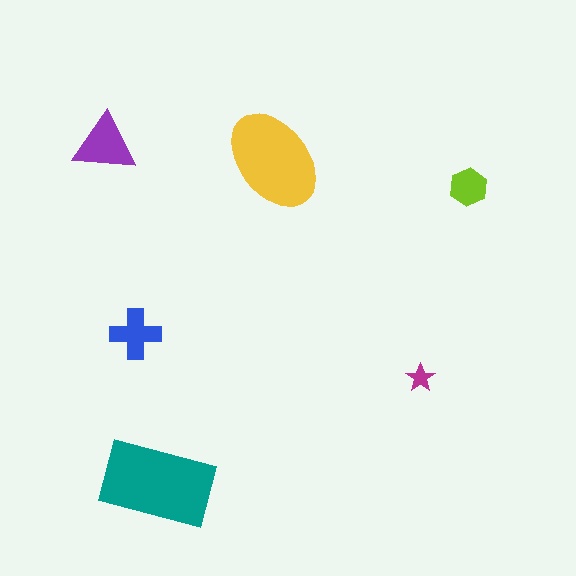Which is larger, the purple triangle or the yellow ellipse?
The yellow ellipse.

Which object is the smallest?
The magenta star.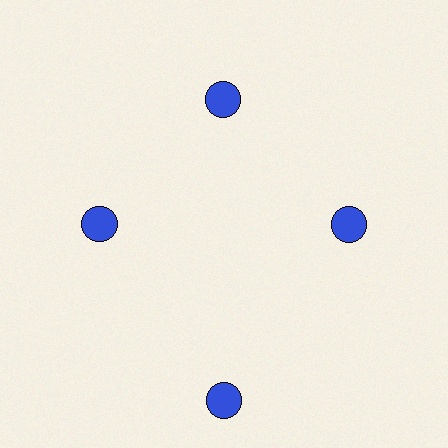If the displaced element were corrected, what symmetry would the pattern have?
It would have 4-fold rotational symmetry — the pattern would map onto itself every 90 degrees.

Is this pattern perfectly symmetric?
No. The 4 blue circles are arranged in a ring, but one element near the 6 o'clock position is pushed outward from the center, breaking the 4-fold rotational symmetry.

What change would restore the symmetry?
The symmetry would be restored by moving it inward, back onto the ring so that all 4 circles sit at equal angles and equal distance from the center.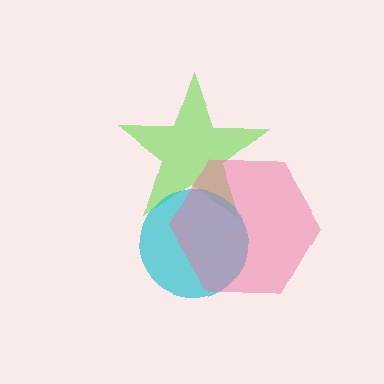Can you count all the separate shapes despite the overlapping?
Yes, there are 3 separate shapes.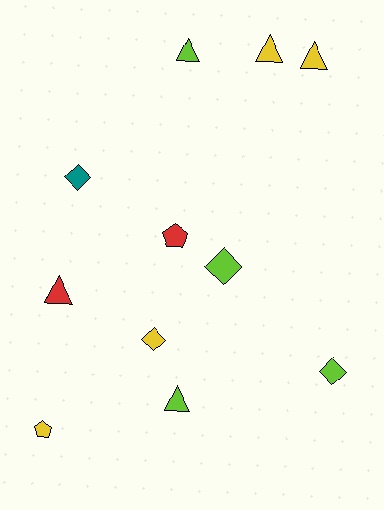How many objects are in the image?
There are 11 objects.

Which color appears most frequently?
Lime, with 4 objects.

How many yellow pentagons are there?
There is 1 yellow pentagon.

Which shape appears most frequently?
Triangle, with 5 objects.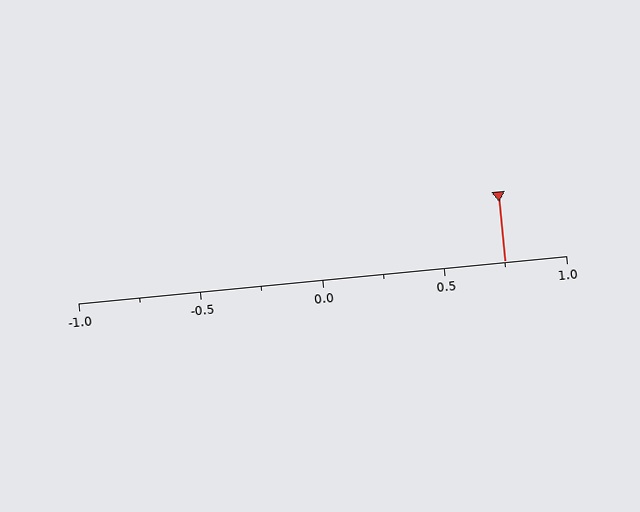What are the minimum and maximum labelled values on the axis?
The axis runs from -1.0 to 1.0.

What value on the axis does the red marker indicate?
The marker indicates approximately 0.75.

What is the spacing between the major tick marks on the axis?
The major ticks are spaced 0.5 apart.